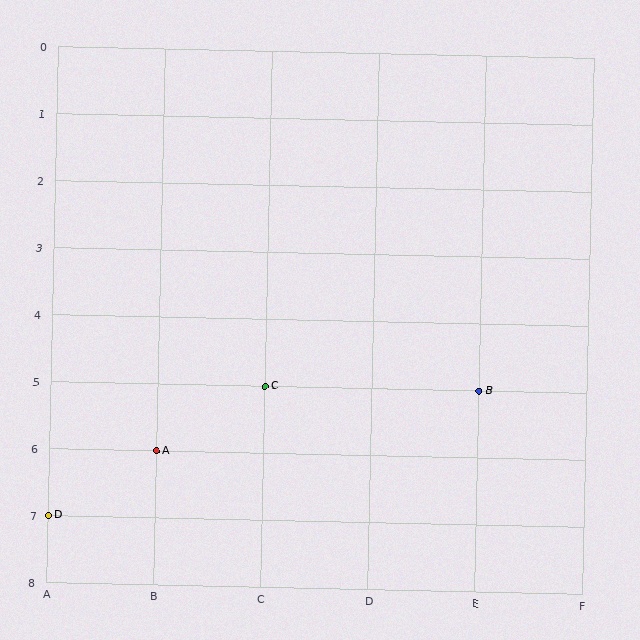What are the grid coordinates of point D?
Point D is at grid coordinates (A, 7).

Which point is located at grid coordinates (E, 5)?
Point B is at (E, 5).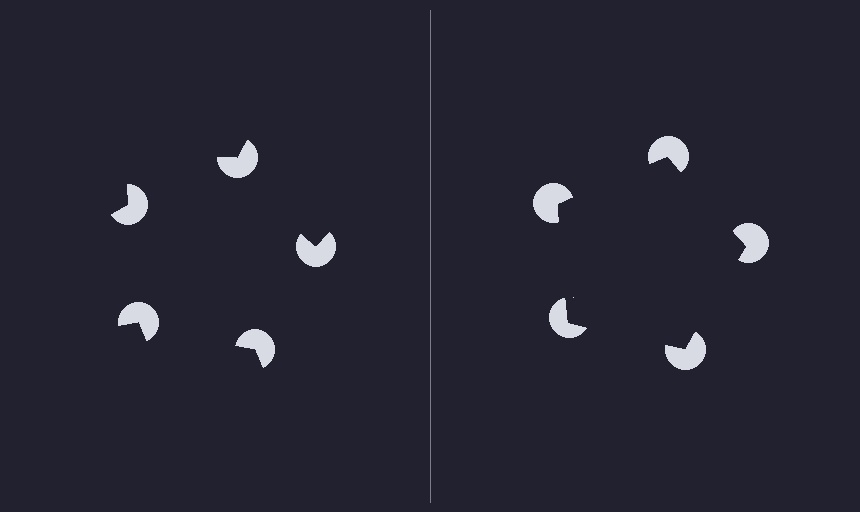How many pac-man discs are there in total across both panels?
10 — 5 on each side.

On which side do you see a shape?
An illusory pentagon appears on the right side. On the left side the wedge cuts are rotated, so no coherent shape forms.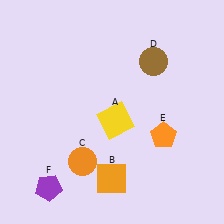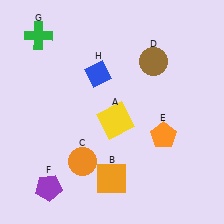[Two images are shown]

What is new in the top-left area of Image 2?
A blue diamond (H) was added in the top-left area of Image 2.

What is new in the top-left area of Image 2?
A green cross (G) was added in the top-left area of Image 2.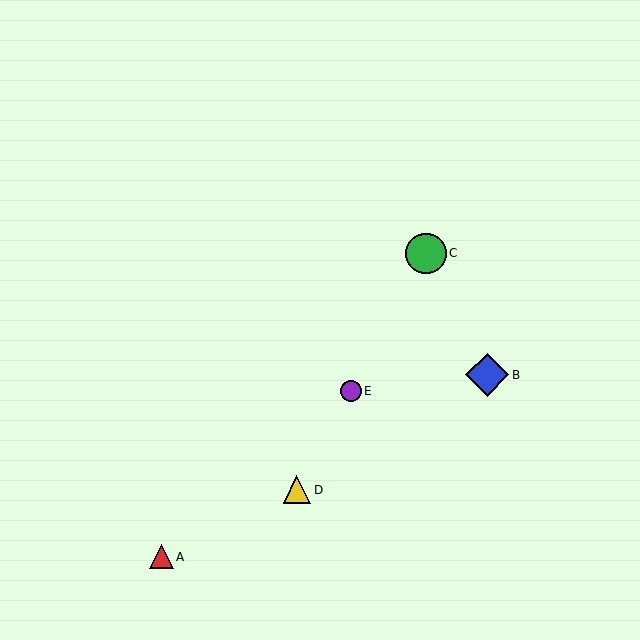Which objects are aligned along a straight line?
Objects C, D, E are aligned along a straight line.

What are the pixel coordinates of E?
Object E is at (351, 391).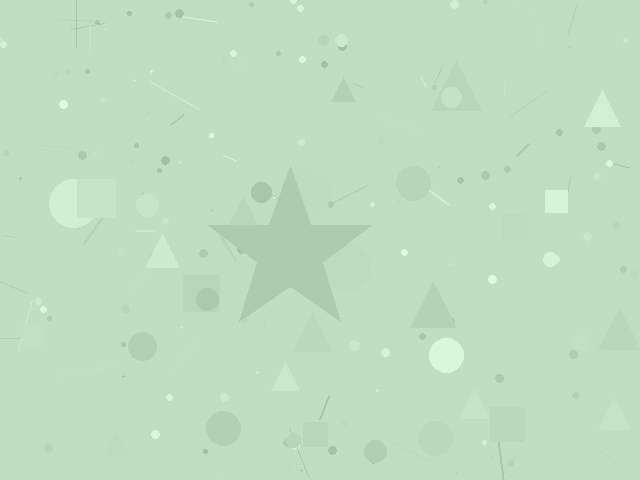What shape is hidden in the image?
A star is hidden in the image.